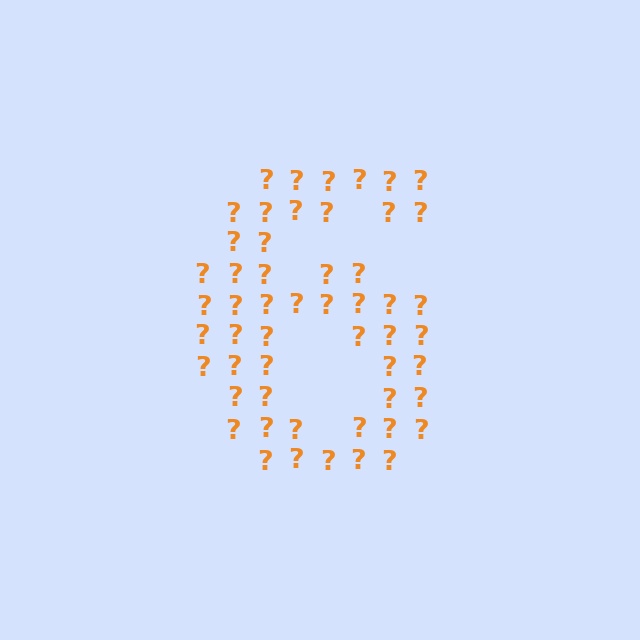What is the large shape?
The large shape is the digit 6.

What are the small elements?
The small elements are question marks.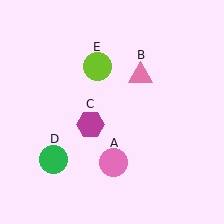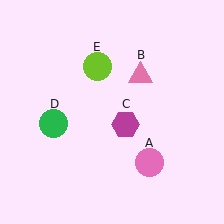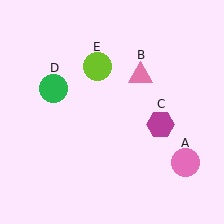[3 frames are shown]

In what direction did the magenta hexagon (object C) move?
The magenta hexagon (object C) moved right.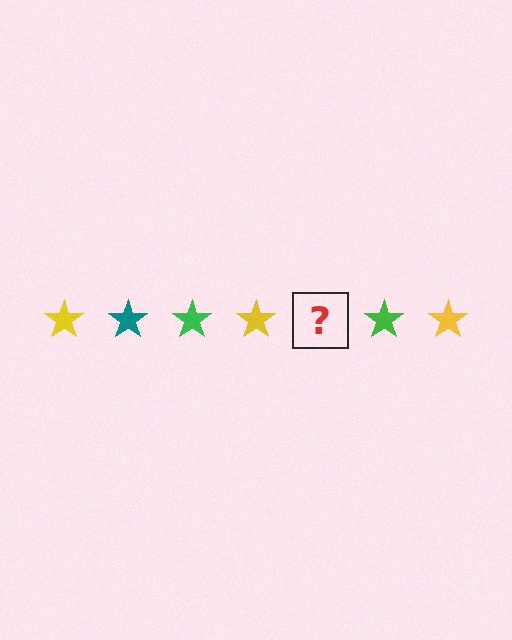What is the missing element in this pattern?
The missing element is a teal star.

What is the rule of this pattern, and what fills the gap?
The rule is that the pattern cycles through yellow, teal, green stars. The gap should be filled with a teal star.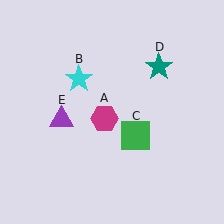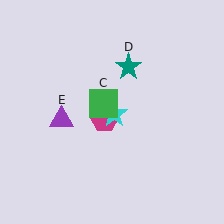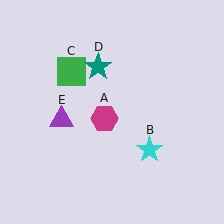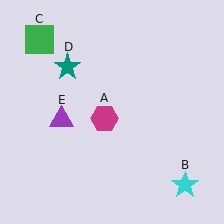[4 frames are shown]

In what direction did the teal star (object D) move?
The teal star (object D) moved left.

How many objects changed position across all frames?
3 objects changed position: cyan star (object B), green square (object C), teal star (object D).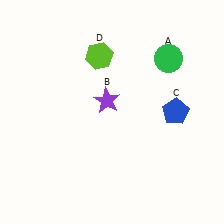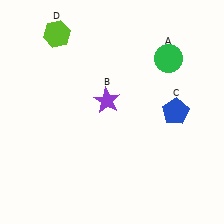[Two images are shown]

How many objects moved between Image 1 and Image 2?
1 object moved between the two images.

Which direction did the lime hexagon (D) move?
The lime hexagon (D) moved left.